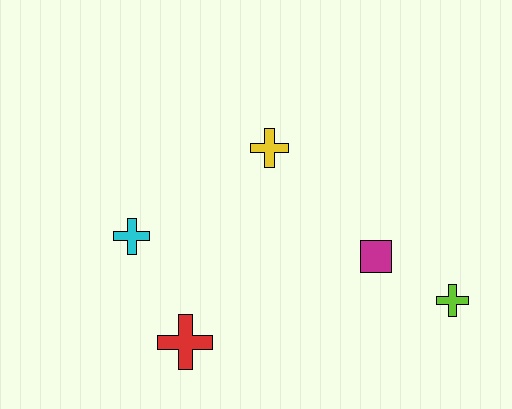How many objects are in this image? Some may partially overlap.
There are 5 objects.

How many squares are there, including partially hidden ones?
There is 1 square.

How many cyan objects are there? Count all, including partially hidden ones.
There is 1 cyan object.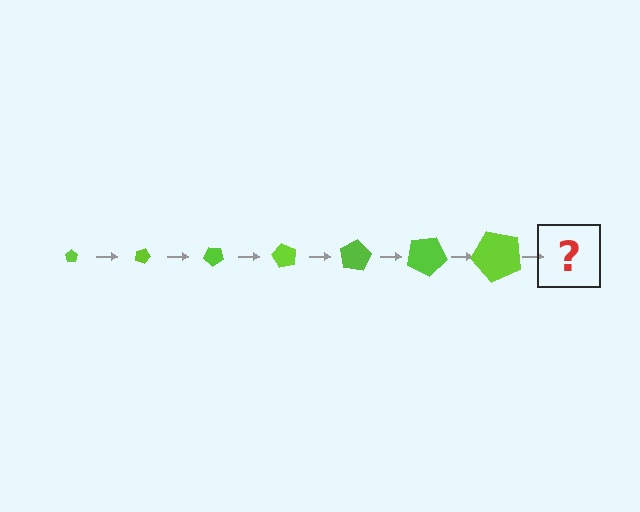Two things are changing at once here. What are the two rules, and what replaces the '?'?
The two rules are that the pentagon grows larger each step and it rotates 20 degrees each step. The '?' should be a pentagon, larger than the previous one and rotated 140 degrees from the start.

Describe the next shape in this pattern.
It should be a pentagon, larger than the previous one and rotated 140 degrees from the start.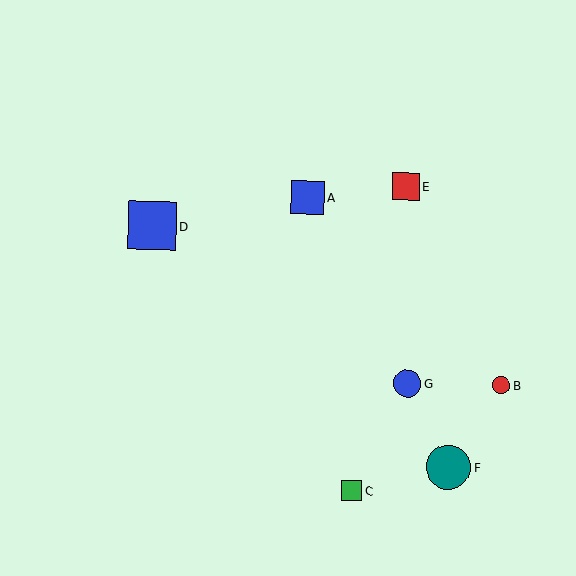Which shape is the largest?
The blue square (labeled D) is the largest.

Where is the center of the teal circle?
The center of the teal circle is at (448, 467).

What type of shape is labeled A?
Shape A is a blue square.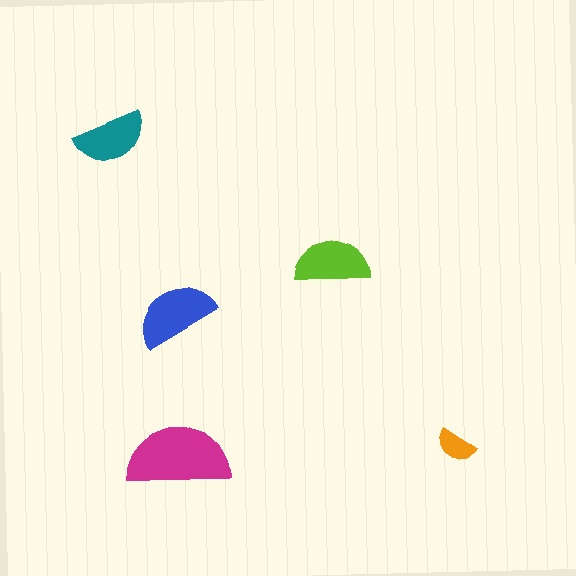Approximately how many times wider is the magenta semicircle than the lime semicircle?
About 1.5 times wider.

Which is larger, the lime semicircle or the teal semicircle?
The lime one.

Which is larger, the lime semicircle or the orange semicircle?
The lime one.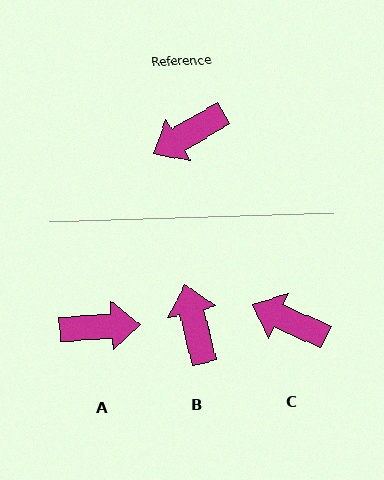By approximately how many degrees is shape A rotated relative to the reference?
Approximately 154 degrees counter-clockwise.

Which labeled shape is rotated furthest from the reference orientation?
A, about 154 degrees away.